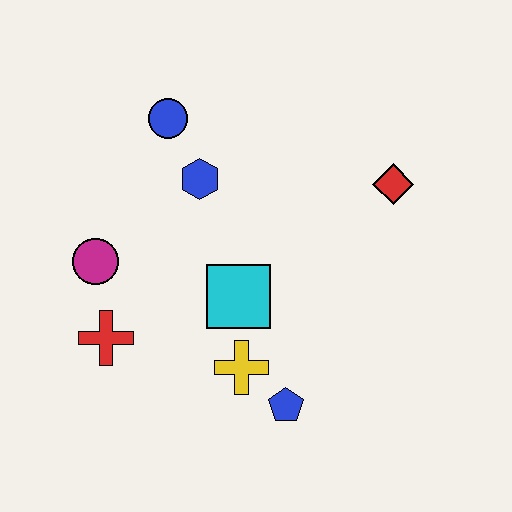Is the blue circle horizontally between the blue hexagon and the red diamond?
No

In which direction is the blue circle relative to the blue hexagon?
The blue circle is above the blue hexagon.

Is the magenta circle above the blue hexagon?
No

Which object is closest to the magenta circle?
The red cross is closest to the magenta circle.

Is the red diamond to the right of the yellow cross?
Yes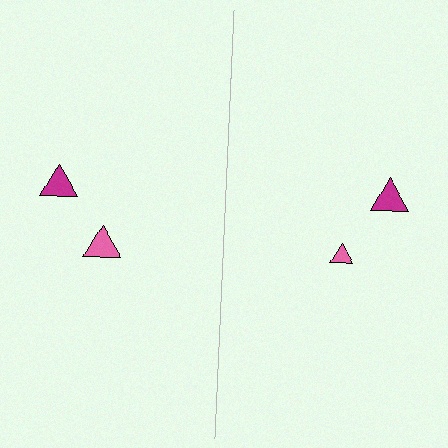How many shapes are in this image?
There are 4 shapes in this image.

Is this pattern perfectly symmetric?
No, the pattern is not perfectly symmetric. The pink triangle on the right side has a different size than its mirror counterpart.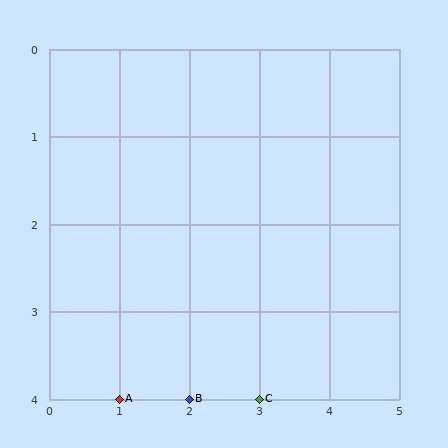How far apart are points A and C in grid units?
Points A and C are 2 columns apart.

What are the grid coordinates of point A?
Point A is at grid coordinates (1, 4).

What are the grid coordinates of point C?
Point C is at grid coordinates (3, 4).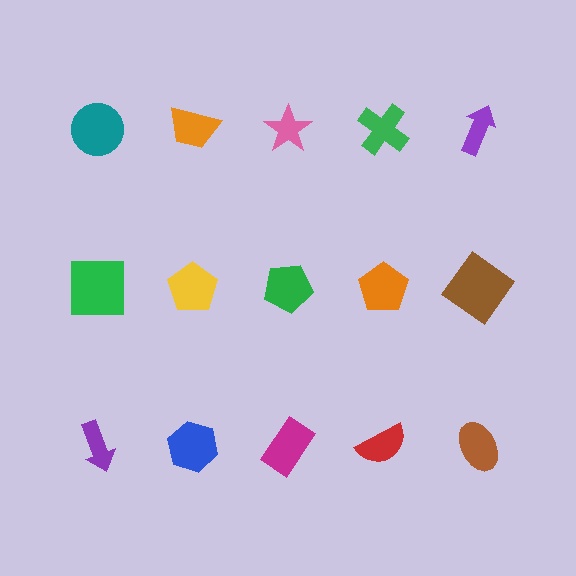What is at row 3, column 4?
A red semicircle.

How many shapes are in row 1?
5 shapes.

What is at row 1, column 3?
A pink star.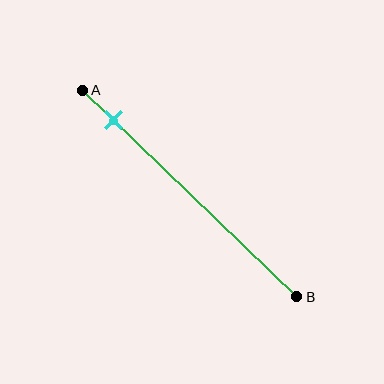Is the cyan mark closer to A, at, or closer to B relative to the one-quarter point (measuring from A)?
The cyan mark is closer to point A than the one-quarter point of segment AB.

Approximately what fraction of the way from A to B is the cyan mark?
The cyan mark is approximately 15% of the way from A to B.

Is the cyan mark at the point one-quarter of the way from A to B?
No, the mark is at about 15% from A, not at the 25% one-quarter point.